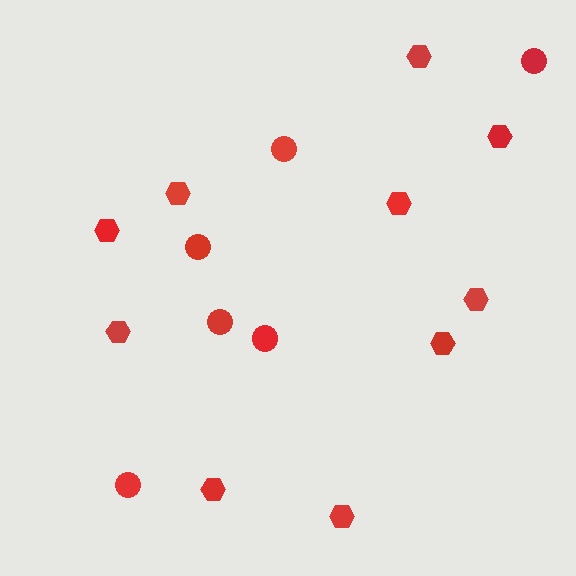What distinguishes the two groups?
There are 2 groups: one group of hexagons (10) and one group of circles (6).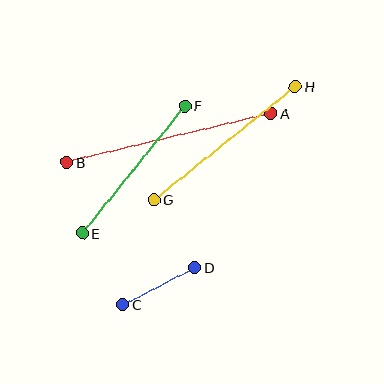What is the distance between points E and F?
The distance is approximately 163 pixels.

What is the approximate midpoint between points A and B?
The midpoint is at approximately (169, 138) pixels.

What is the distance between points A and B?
The distance is approximately 210 pixels.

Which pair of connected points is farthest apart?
Points A and B are farthest apart.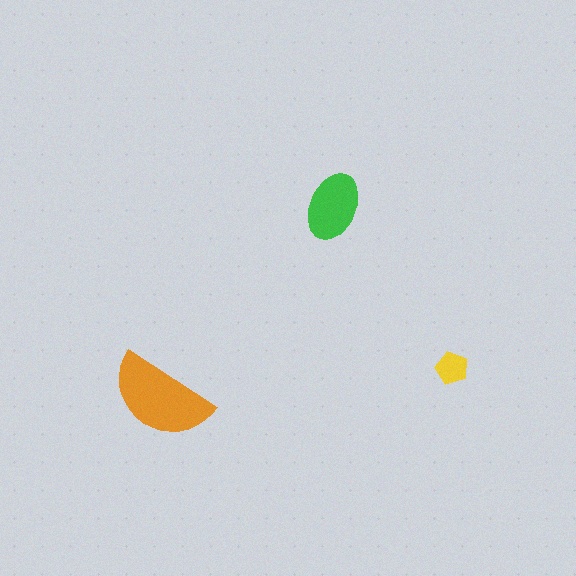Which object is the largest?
The orange semicircle.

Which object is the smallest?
The yellow pentagon.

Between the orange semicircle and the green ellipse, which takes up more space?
The orange semicircle.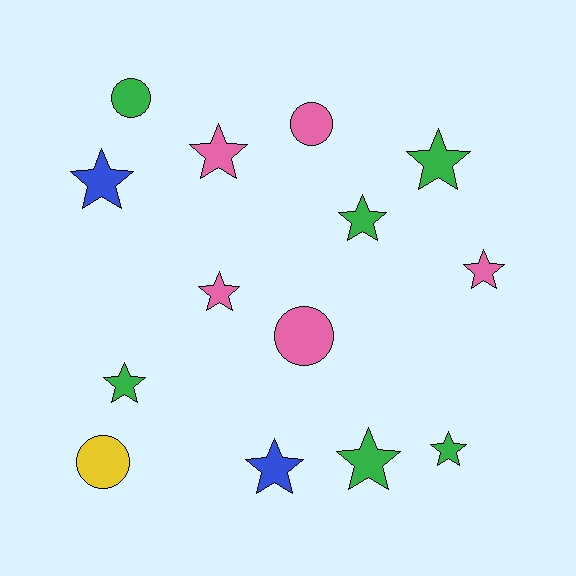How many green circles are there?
There is 1 green circle.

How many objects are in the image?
There are 14 objects.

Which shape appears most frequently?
Star, with 10 objects.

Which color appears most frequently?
Green, with 6 objects.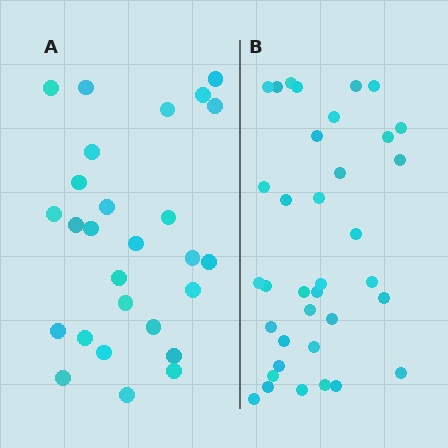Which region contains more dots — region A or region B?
Region B (the right region) has more dots.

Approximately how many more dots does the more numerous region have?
Region B has roughly 8 or so more dots than region A.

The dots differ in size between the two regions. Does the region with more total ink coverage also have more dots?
No. Region A has more total ink coverage because its dots are larger, but region B actually contains more individual dots. Total area can be misleading — the number of items is what matters here.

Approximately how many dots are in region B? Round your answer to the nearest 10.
About 40 dots. (The exact count is 36, which rounds to 40.)